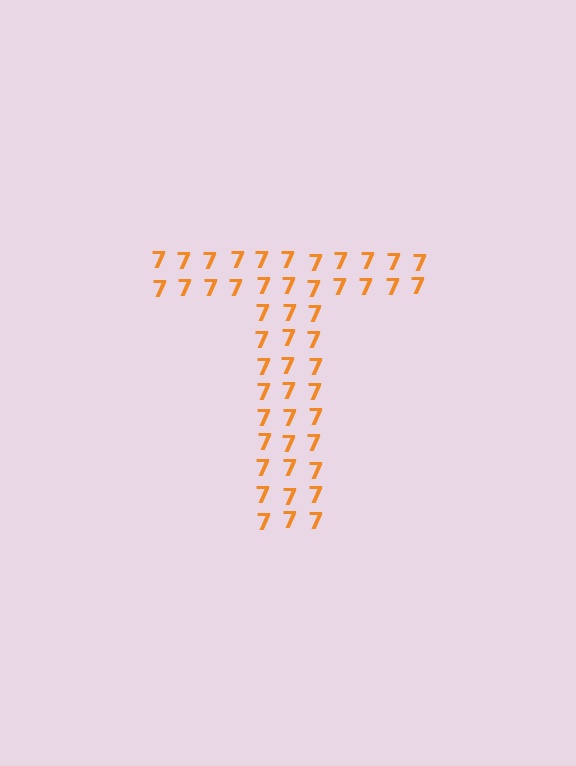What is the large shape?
The large shape is the letter T.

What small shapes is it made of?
It is made of small digit 7's.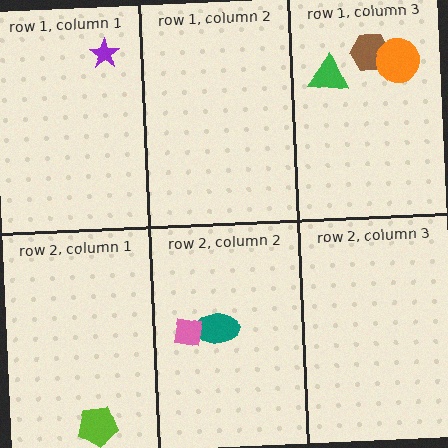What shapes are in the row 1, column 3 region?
The brown hexagon, the orange circle, the green triangle.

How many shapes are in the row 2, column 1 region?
1.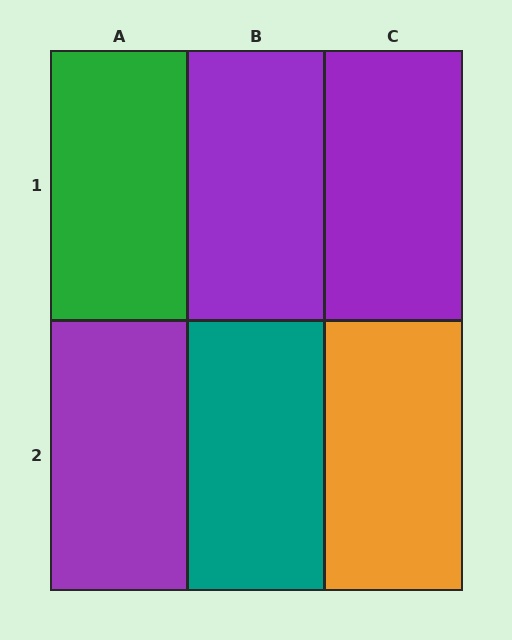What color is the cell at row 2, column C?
Orange.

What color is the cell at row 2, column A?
Purple.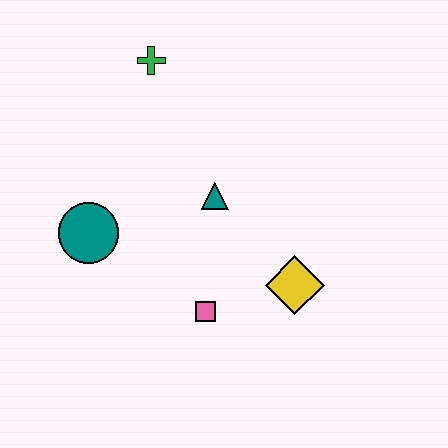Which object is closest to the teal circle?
The teal triangle is closest to the teal circle.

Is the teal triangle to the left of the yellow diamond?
Yes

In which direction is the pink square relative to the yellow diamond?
The pink square is to the left of the yellow diamond.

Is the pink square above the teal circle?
No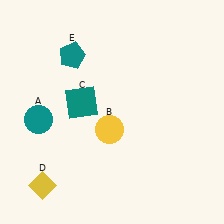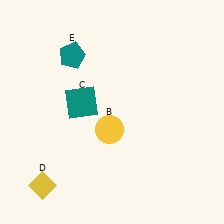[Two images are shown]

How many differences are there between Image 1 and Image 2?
There is 1 difference between the two images.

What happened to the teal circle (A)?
The teal circle (A) was removed in Image 2. It was in the bottom-left area of Image 1.